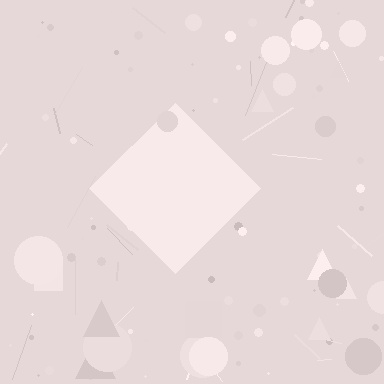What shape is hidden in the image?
A diamond is hidden in the image.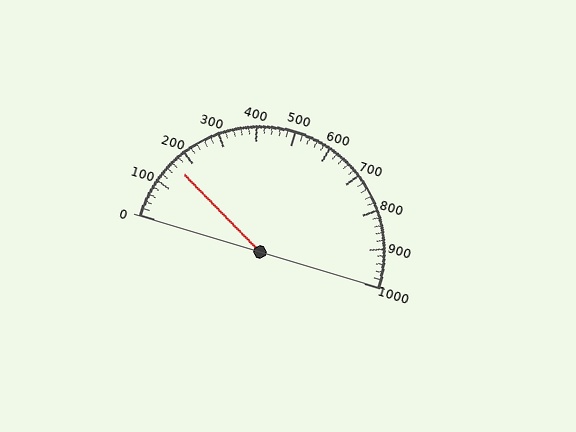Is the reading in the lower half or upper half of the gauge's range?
The reading is in the lower half of the range (0 to 1000).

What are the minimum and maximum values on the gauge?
The gauge ranges from 0 to 1000.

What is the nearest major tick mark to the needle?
The nearest major tick mark is 200.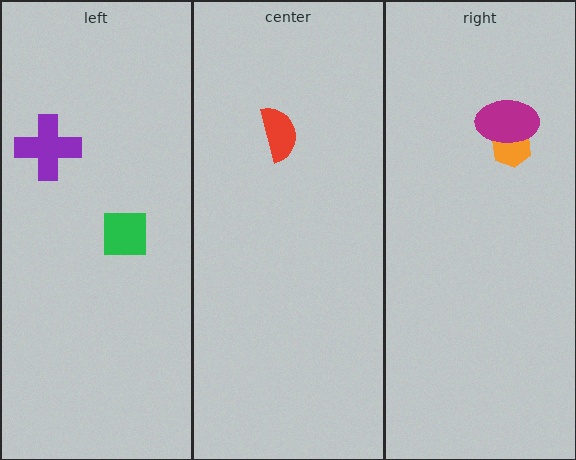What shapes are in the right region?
The orange hexagon, the magenta ellipse.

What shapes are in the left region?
The green square, the purple cross.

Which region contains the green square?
The left region.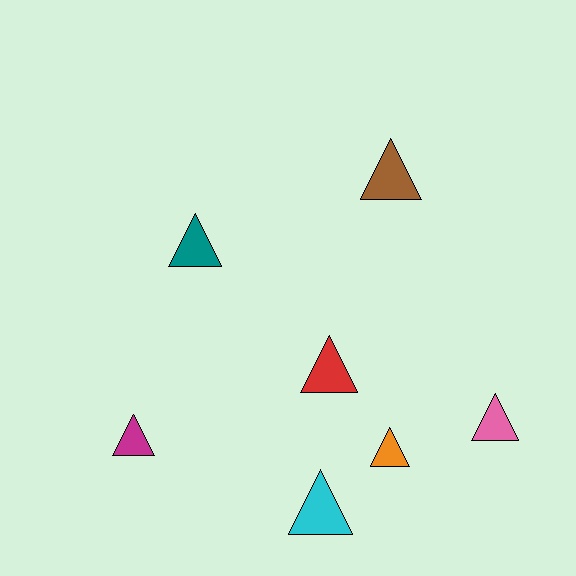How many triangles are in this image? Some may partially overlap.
There are 7 triangles.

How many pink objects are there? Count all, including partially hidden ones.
There is 1 pink object.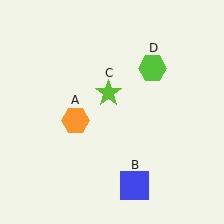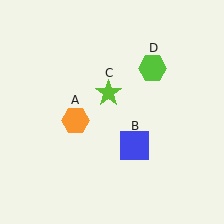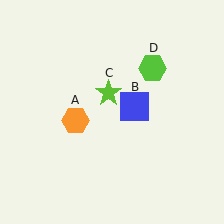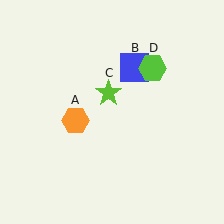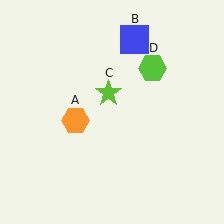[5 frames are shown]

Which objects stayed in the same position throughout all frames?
Orange hexagon (object A) and lime star (object C) and lime hexagon (object D) remained stationary.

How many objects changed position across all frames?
1 object changed position: blue square (object B).